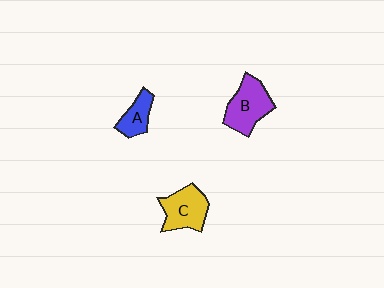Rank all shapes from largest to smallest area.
From largest to smallest: B (purple), C (yellow), A (blue).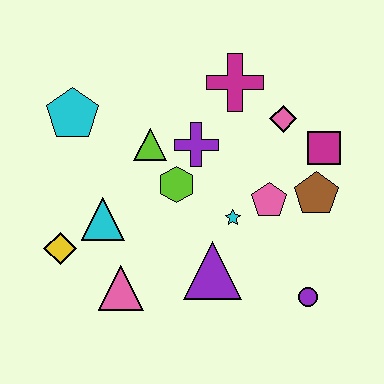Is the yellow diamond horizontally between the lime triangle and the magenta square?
No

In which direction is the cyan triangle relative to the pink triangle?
The cyan triangle is above the pink triangle.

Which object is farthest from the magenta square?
The yellow diamond is farthest from the magenta square.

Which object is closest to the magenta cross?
The pink diamond is closest to the magenta cross.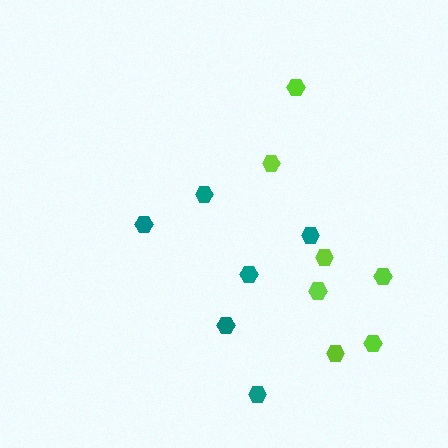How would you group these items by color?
There are 2 groups: one group of teal hexagons (6) and one group of lime hexagons (7).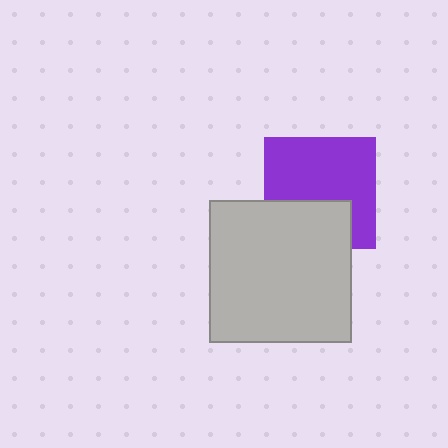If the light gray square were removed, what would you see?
You would see the complete purple square.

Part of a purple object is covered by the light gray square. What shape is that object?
It is a square.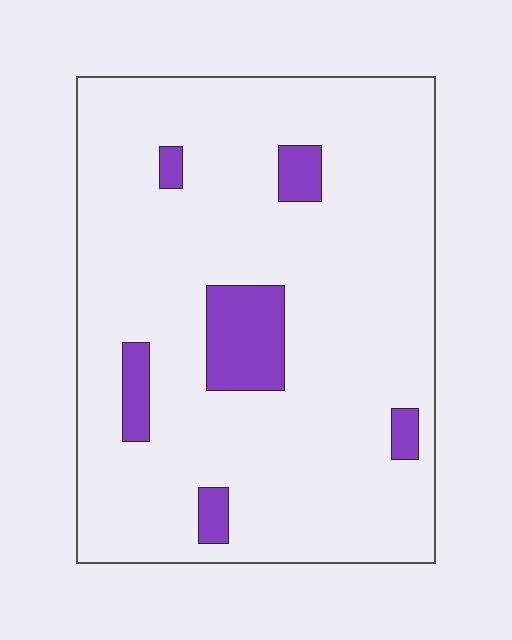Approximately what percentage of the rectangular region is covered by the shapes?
Approximately 10%.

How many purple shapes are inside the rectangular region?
6.